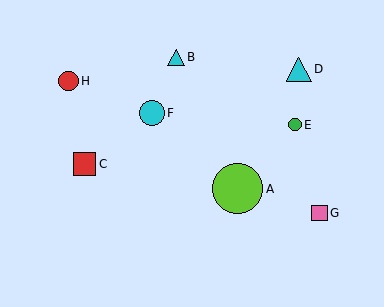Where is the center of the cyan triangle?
The center of the cyan triangle is at (176, 57).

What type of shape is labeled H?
Shape H is a red circle.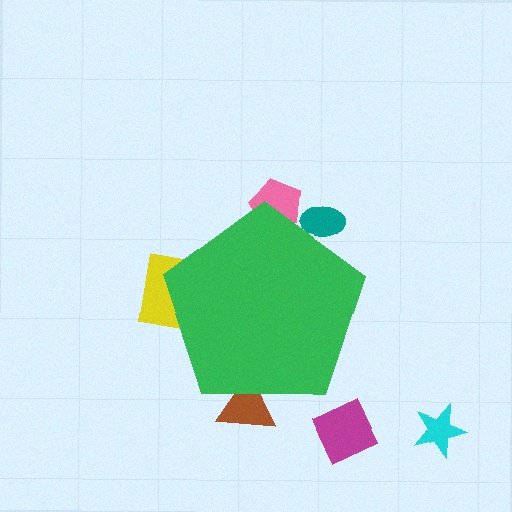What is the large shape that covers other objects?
A green pentagon.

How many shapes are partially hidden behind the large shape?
4 shapes are partially hidden.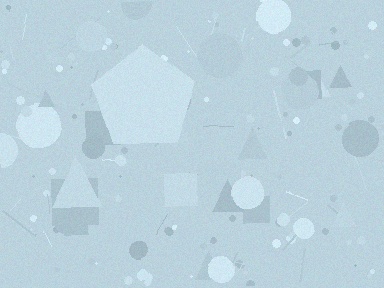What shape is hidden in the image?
A pentagon is hidden in the image.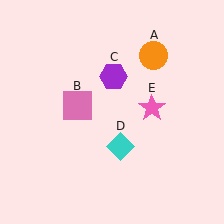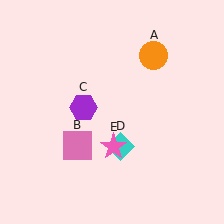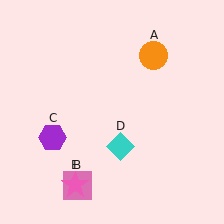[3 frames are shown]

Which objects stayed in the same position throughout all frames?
Orange circle (object A) and cyan diamond (object D) remained stationary.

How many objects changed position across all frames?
3 objects changed position: pink square (object B), purple hexagon (object C), pink star (object E).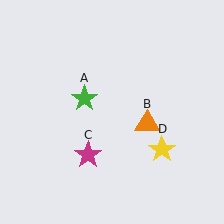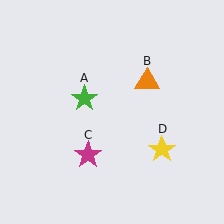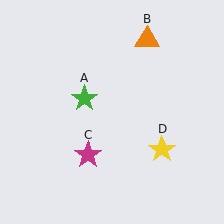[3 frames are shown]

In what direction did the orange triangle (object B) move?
The orange triangle (object B) moved up.